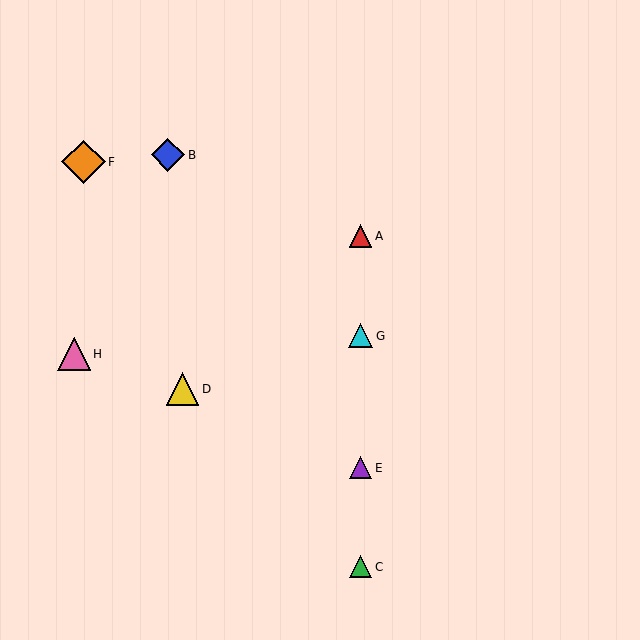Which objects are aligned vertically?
Objects A, C, E, G are aligned vertically.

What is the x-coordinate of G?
Object G is at x≈361.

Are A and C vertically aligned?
Yes, both are at x≈361.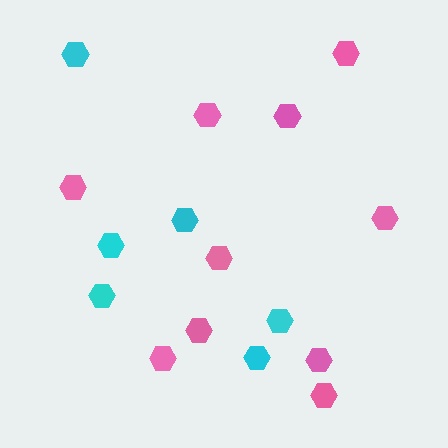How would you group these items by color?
There are 2 groups: one group of pink hexagons (10) and one group of cyan hexagons (6).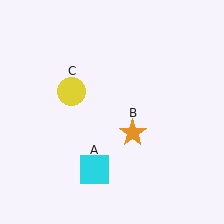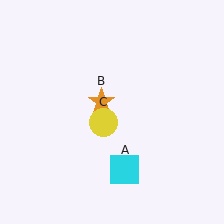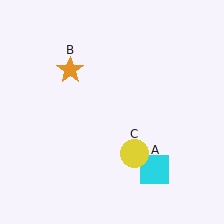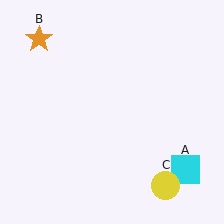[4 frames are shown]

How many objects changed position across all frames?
3 objects changed position: cyan square (object A), orange star (object B), yellow circle (object C).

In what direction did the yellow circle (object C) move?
The yellow circle (object C) moved down and to the right.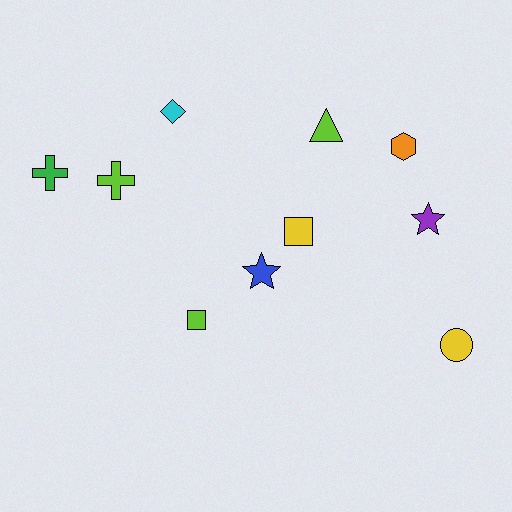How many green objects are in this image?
There is 1 green object.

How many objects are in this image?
There are 10 objects.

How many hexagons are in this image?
There is 1 hexagon.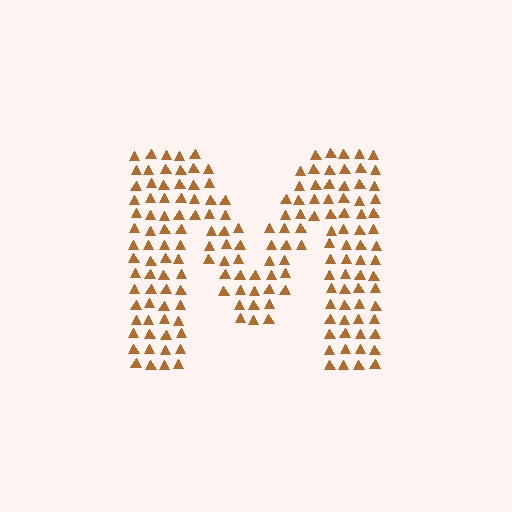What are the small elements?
The small elements are triangles.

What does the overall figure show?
The overall figure shows the letter M.